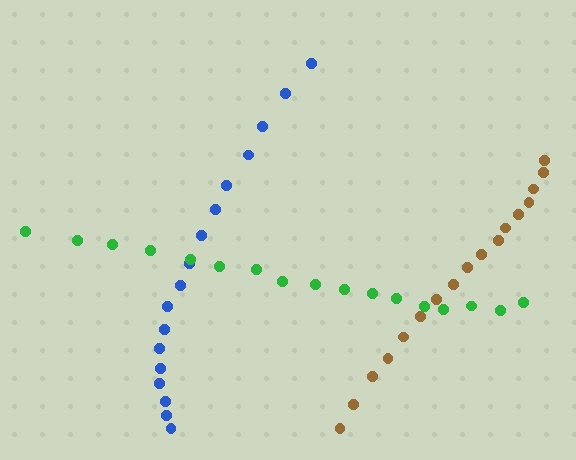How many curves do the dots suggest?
There are 3 distinct paths.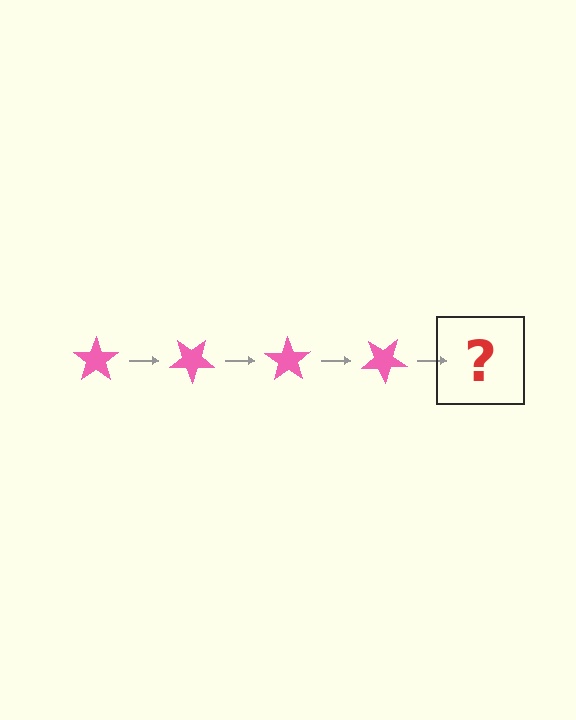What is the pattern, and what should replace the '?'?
The pattern is that the star rotates 35 degrees each step. The '?' should be a pink star rotated 140 degrees.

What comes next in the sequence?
The next element should be a pink star rotated 140 degrees.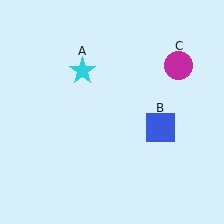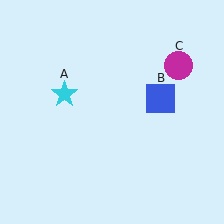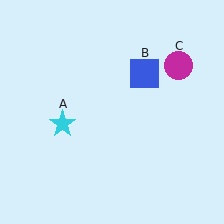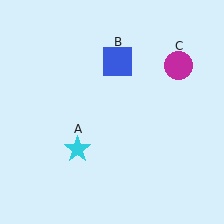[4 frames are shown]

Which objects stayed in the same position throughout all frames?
Magenta circle (object C) remained stationary.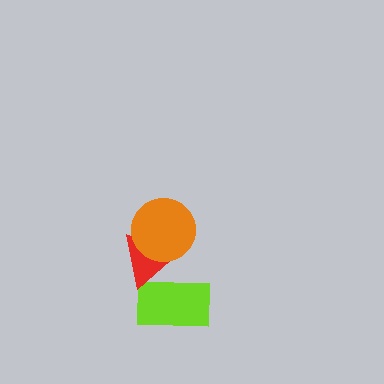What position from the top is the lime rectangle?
The lime rectangle is 3rd from the top.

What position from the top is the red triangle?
The red triangle is 2nd from the top.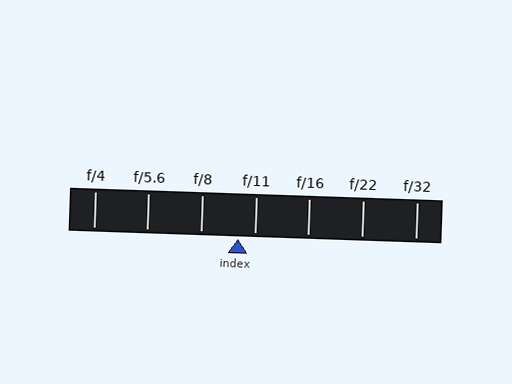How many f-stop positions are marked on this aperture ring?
There are 7 f-stop positions marked.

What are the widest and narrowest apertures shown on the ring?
The widest aperture shown is f/4 and the narrowest is f/32.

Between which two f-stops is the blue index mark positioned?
The index mark is between f/8 and f/11.